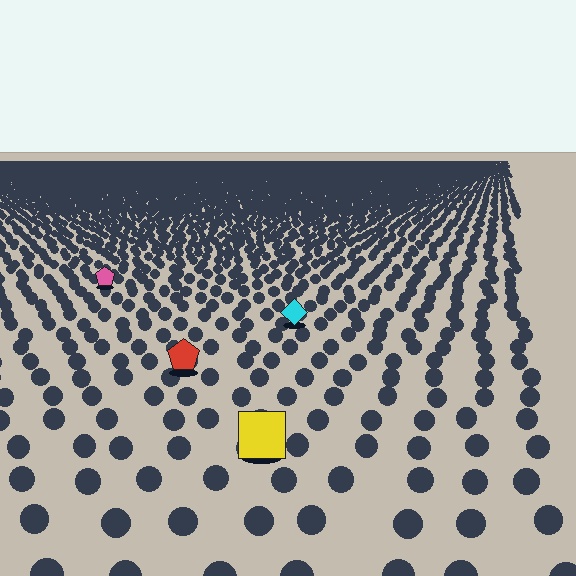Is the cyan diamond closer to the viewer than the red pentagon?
No. The red pentagon is closer — you can tell from the texture gradient: the ground texture is coarser near it.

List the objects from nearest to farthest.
From nearest to farthest: the yellow square, the red pentagon, the cyan diamond, the pink pentagon.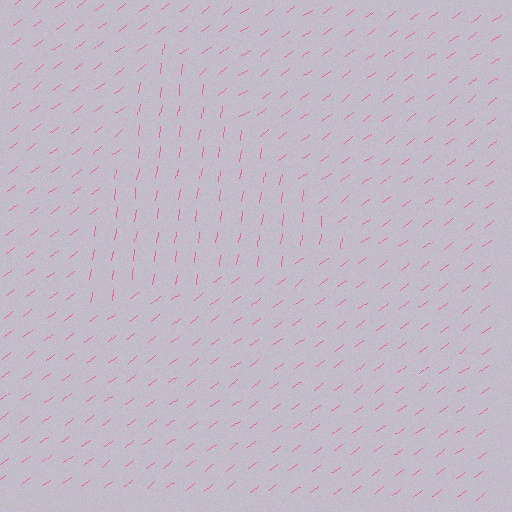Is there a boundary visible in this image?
Yes, there is a texture boundary formed by a change in line orientation.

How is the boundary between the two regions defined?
The boundary is defined purely by a change in line orientation (approximately 45 degrees difference). All lines are the same color and thickness.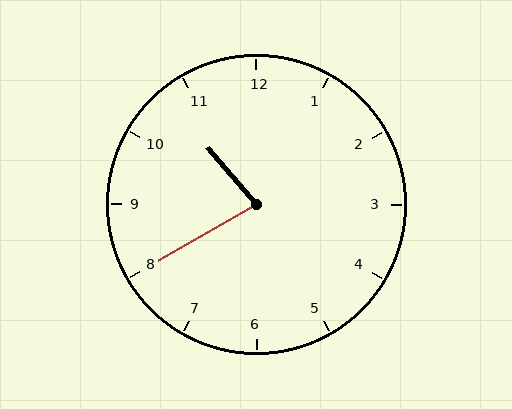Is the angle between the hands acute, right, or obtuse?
It is acute.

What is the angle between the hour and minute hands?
Approximately 80 degrees.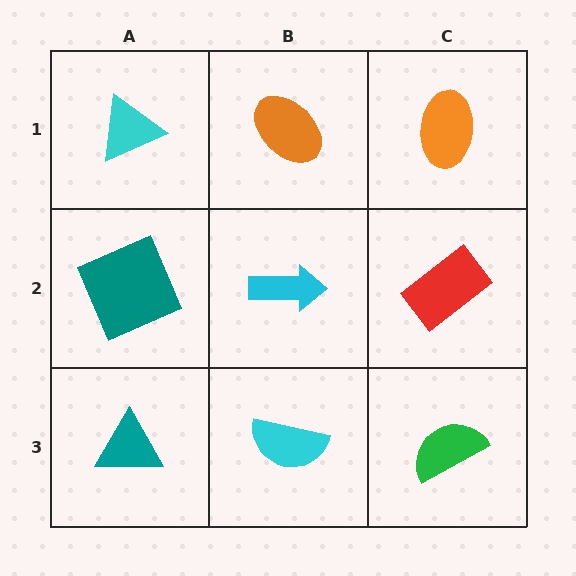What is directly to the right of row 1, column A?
An orange ellipse.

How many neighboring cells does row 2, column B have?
4.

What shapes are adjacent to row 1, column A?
A teal square (row 2, column A), an orange ellipse (row 1, column B).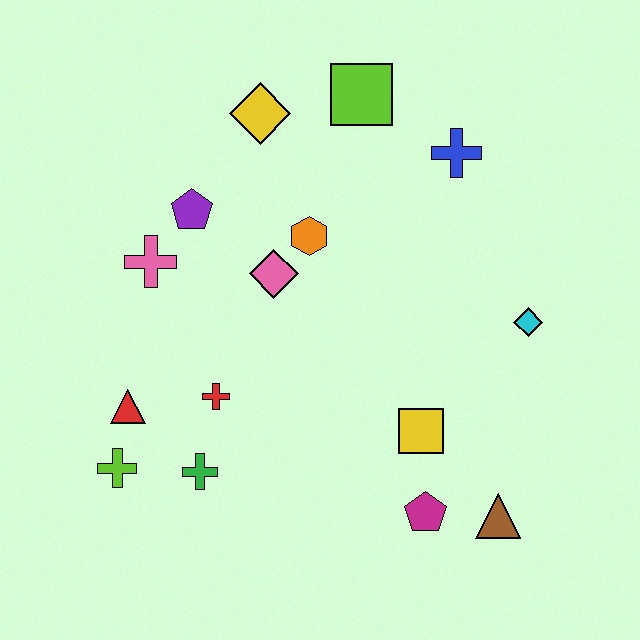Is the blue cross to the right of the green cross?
Yes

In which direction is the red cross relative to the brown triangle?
The red cross is to the left of the brown triangle.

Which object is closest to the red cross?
The green cross is closest to the red cross.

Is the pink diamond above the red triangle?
Yes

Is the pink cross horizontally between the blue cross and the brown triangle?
No